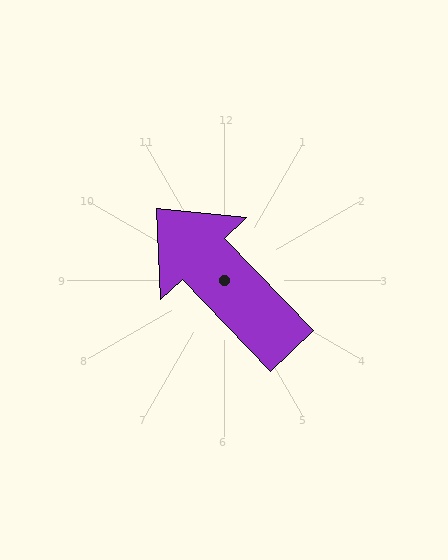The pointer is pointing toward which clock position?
Roughly 11 o'clock.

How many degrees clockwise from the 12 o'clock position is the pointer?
Approximately 316 degrees.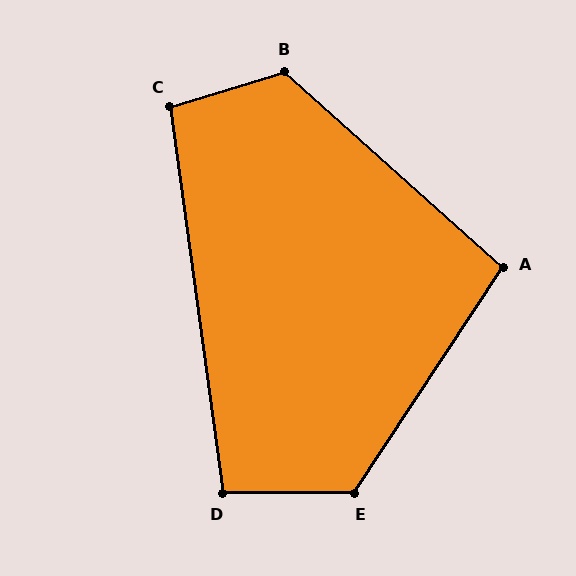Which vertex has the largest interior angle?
E, at approximately 123 degrees.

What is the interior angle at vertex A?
Approximately 98 degrees (obtuse).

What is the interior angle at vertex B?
Approximately 121 degrees (obtuse).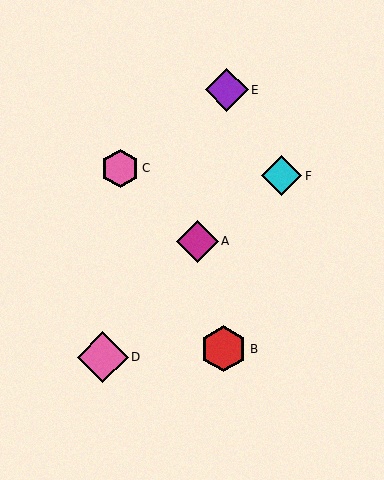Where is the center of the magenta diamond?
The center of the magenta diamond is at (197, 241).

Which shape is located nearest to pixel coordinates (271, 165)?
The cyan diamond (labeled F) at (282, 176) is nearest to that location.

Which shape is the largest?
The pink diamond (labeled D) is the largest.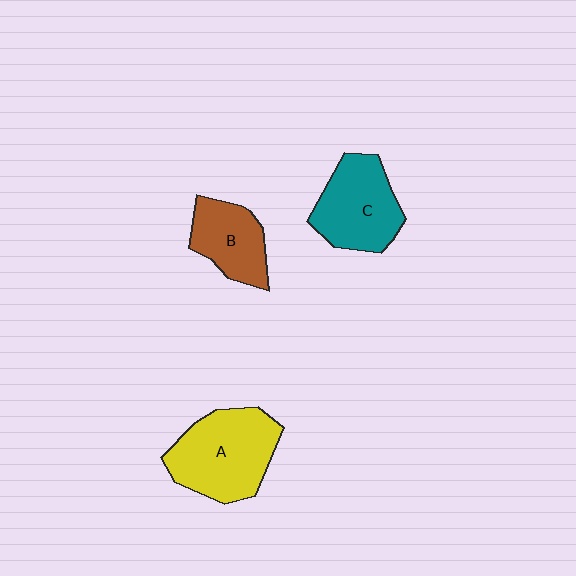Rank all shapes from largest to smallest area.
From largest to smallest: A (yellow), C (teal), B (brown).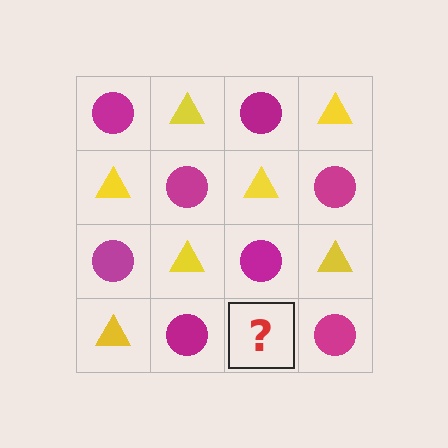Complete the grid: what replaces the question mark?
The question mark should be replaced with a yellow triangle.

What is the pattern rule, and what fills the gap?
The rule is that it alternates magenta circle and yellow triangle in a checkerboard pattern. The gap should be filled with a yellow triangle.